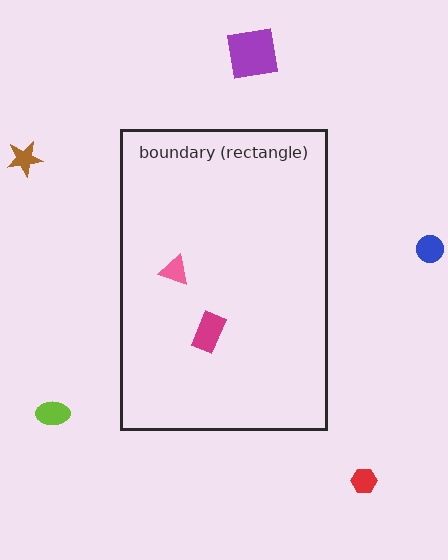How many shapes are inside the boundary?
2 inside, 5 outside.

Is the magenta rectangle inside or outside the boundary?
Inside.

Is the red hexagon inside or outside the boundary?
Outside.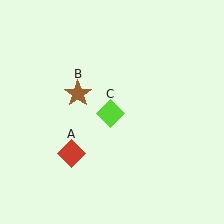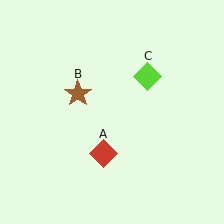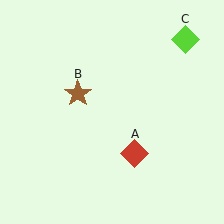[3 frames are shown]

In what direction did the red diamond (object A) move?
The red diamond (object A) moved right.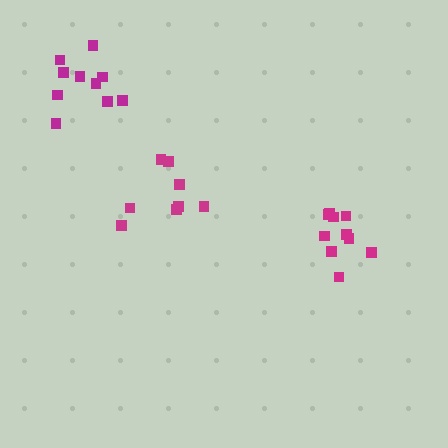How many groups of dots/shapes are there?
There are 3 groups.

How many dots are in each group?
Group 1: 8 dots, Group 2: 10 dots, Group 3: 10 dots (28 total).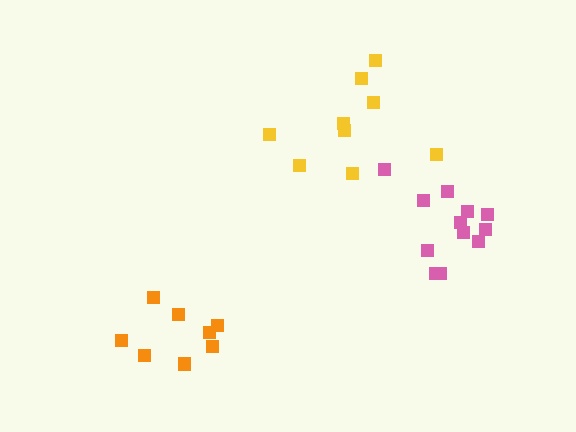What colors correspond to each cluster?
The clusters are colored: yellow, orange, pink.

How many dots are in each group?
Group 1: 9 dots, Group 2: 8 dots, Group 3: 12 dots (29 total).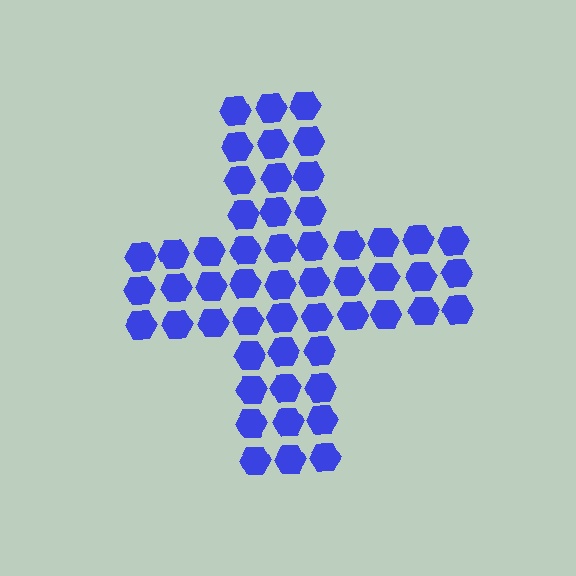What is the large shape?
The large shape is a cross.